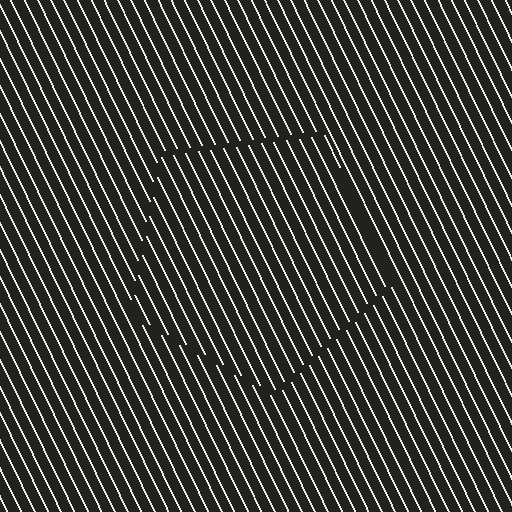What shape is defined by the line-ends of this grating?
An illusory pentagon. The interior of the shape contains the same grating, shifted by half a period — the contour is defined by the phase discontinuity where line-ends from the inner and outer gratings abut.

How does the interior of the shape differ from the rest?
The interior of the shape contains the same grating, shifted by half a period — the contour is defined by the phase discontinuity where line-ends from the inner and outer gratings abut.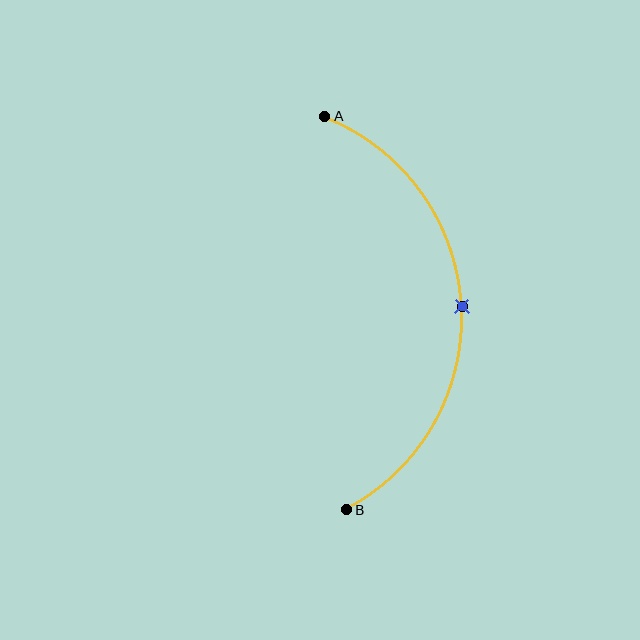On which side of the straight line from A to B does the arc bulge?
The arc bulges to the right of the straight line connecting A and B.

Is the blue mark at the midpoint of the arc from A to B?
Yes. The blue mark lies on the arc at equal arc-length from both A and B — it is the arc midpoint.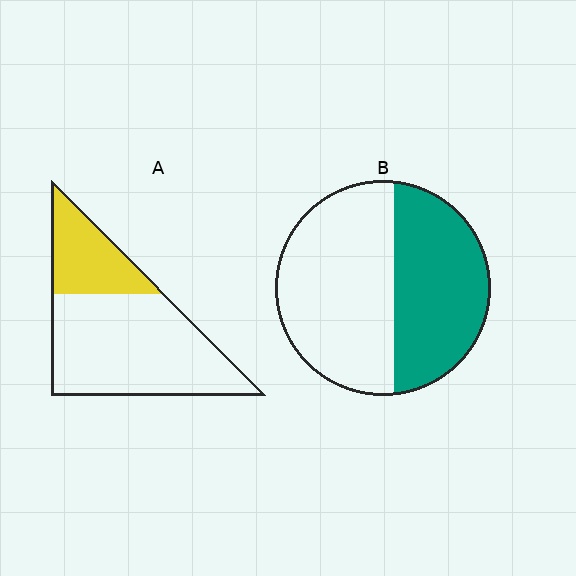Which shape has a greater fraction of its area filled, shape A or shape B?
Shape B.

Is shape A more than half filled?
No.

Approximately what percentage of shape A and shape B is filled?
A is approximately 30% and B is approximately 45%.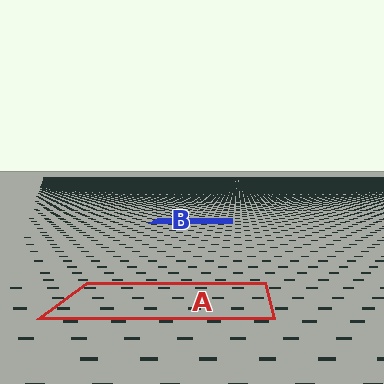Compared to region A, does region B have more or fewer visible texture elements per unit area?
Region B has more texture elements per unit area — they are packed more densely because it is farther away.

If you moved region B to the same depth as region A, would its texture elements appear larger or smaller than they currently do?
They would appear larger. At a closer depth, the same texture elements are projected at a bigger on-screen size.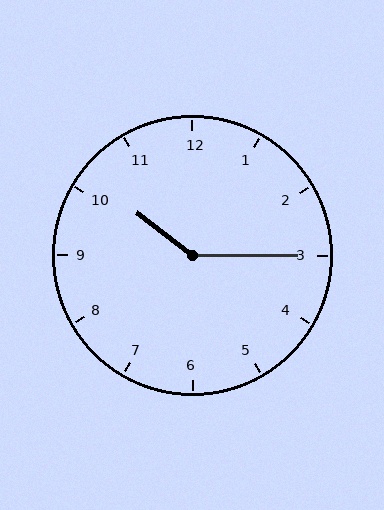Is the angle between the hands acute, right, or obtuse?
It is obtuse.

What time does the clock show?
10:15.